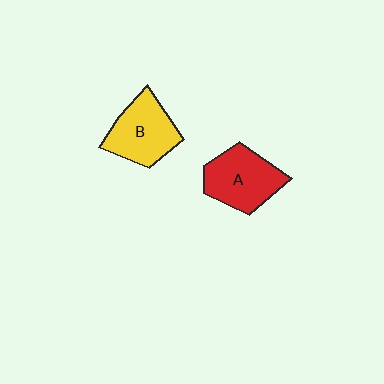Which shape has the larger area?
Shape A (red).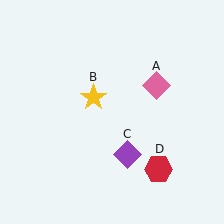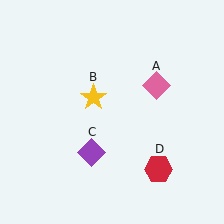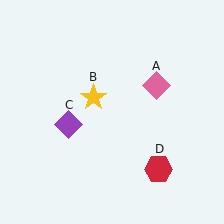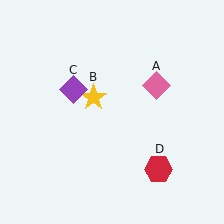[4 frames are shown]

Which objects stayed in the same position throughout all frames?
Pink diamond (object A) and yellow star (object B) and red hexagon (object D) remained stationary.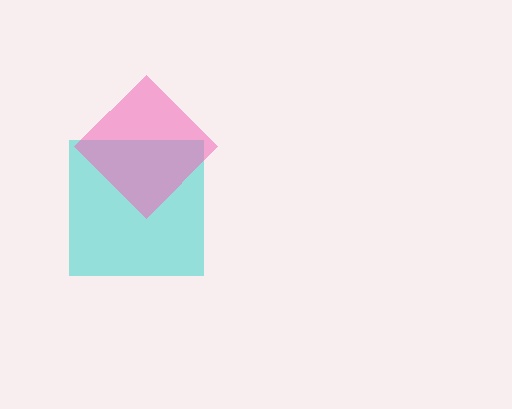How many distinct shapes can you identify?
There are 2 distinct shapes: a cyan square, a pink diamond.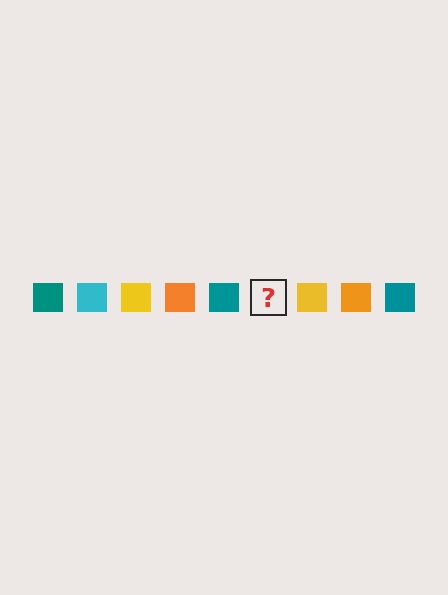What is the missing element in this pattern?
The missing element is a cyan square.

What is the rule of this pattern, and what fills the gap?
The rule is that the pattern cycles through teal, cyan, yellow, orange squares. The gap should be filled with a cyan square.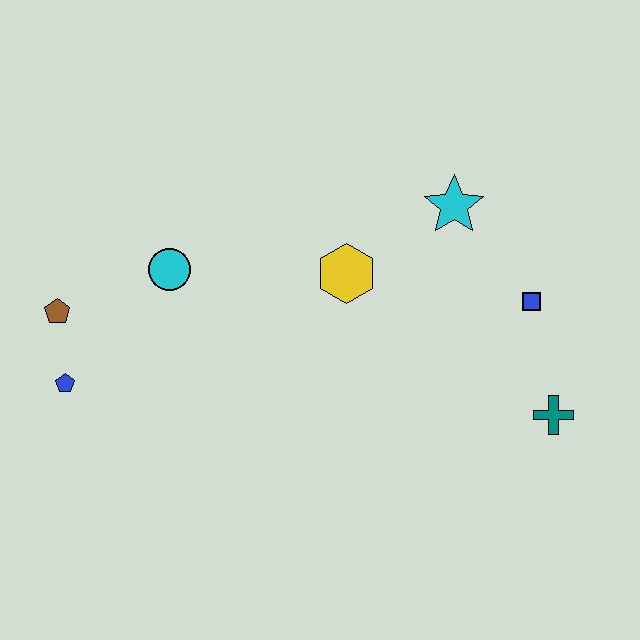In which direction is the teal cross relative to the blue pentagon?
The teal cross is to the right of the blue pentagon.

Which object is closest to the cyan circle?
The brown pentagon is closest to the cyan circle.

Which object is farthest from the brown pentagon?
The teal cross is farthest from the brown pentagon.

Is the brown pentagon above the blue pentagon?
Yes